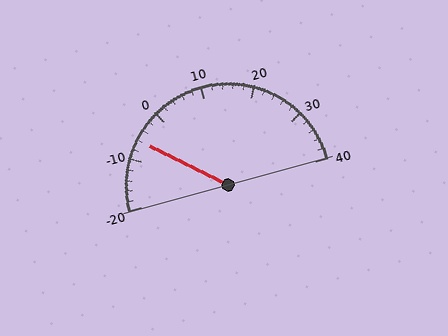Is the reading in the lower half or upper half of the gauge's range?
The reading is in the lower half of the range (-20 to 40).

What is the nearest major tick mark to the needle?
The nearest major tick mark is -10.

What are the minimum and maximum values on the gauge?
The gauge ranges from -20 to 40.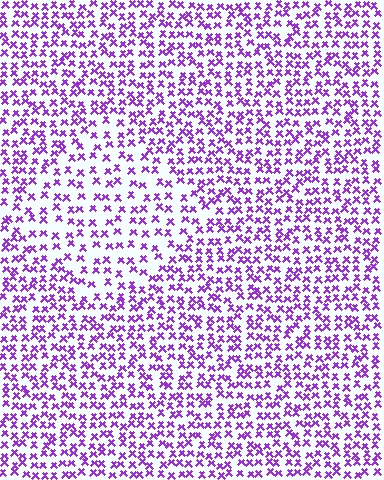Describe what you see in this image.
The image contains small purple elements arranged at two different densities. A diamond-shaped region is visible where the elements are less densely packed than the surrounding area.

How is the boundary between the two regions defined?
The boundary is defined by a change in element density (approximately 1.7x ratio). All elements are the same color, size, and shape.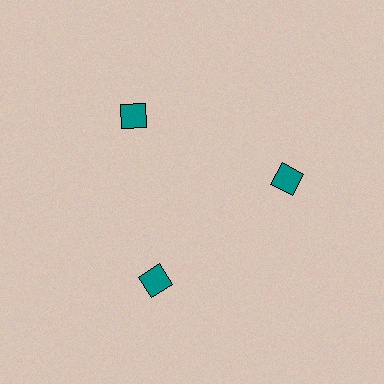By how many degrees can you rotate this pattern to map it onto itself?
The pattern maps onto itself every 120 degrees of rotation.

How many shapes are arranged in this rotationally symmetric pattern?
There are 3 shapes, arranged in 3 groups of 1.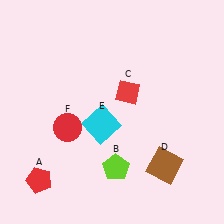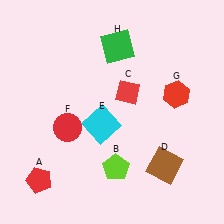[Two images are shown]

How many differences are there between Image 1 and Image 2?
There are 2 differences between the two images.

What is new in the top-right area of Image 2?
A red hexagon (G) was added in the top-right area of Image 2.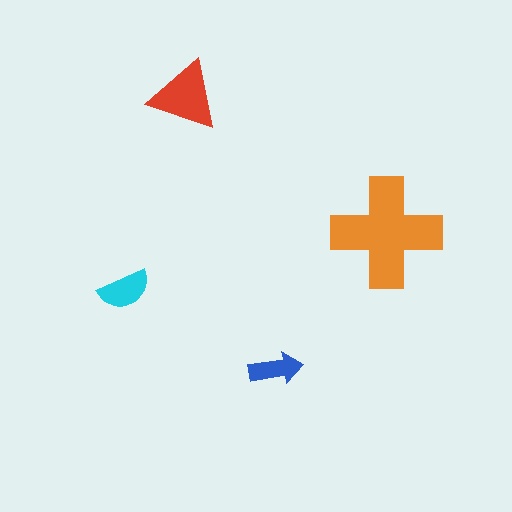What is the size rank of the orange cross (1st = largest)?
1st.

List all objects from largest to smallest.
The orange cross, the red triangle, the cyan semicircle, the blue arrow.